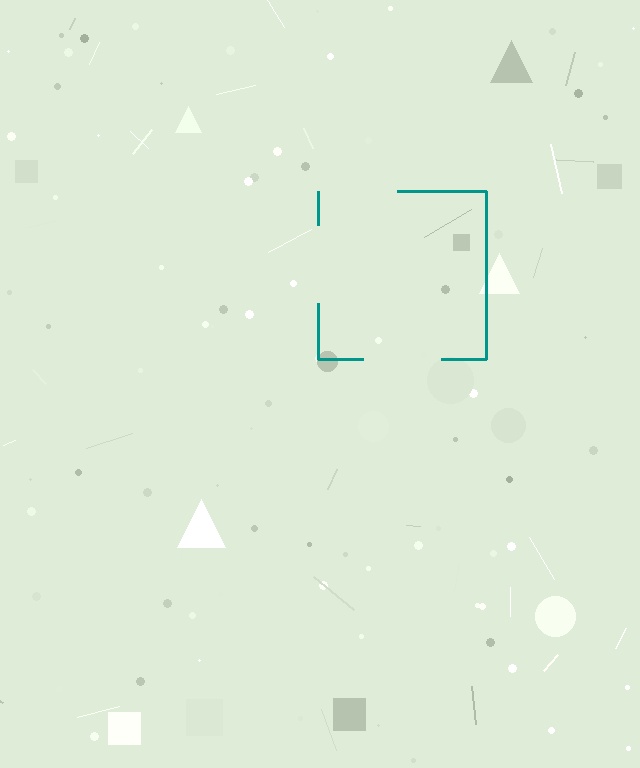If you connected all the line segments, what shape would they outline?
They would outline a square.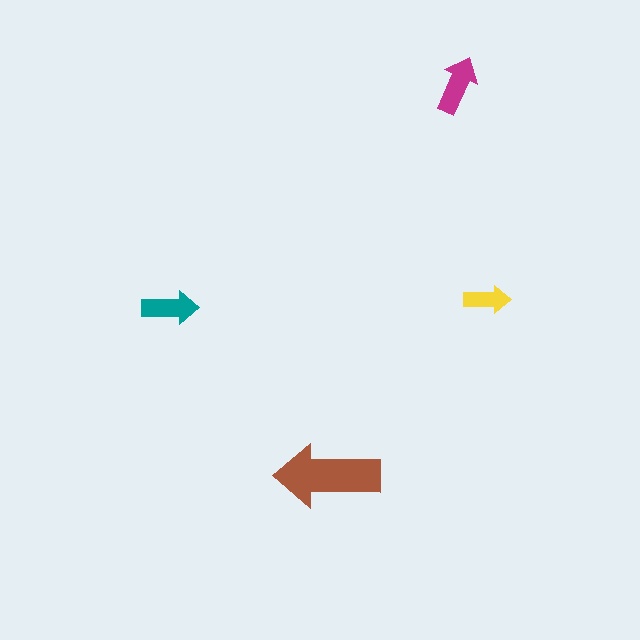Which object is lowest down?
The brown arrow is bottommost.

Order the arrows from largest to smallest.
the brown one, the magenta one, the teal one, the yellow one.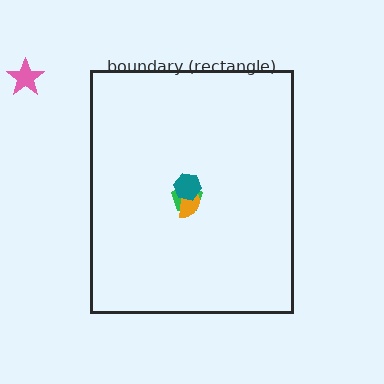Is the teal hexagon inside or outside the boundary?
Inside.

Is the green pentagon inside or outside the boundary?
Inside.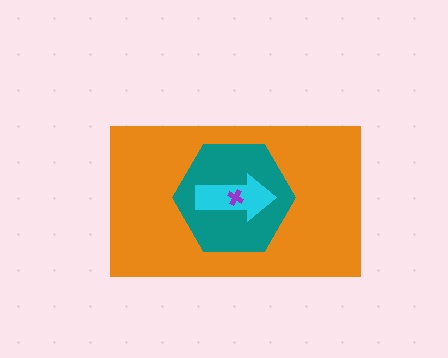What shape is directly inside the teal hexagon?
The cyan arrow.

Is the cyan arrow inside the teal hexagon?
Yes.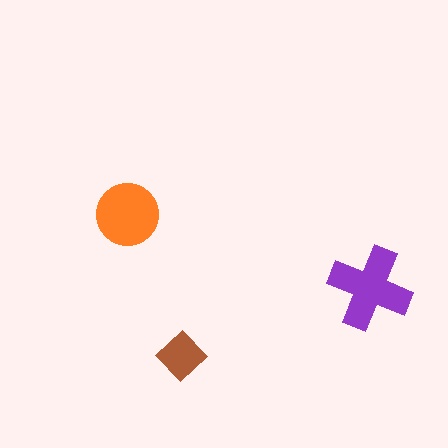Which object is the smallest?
The brown diamond.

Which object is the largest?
The purple cross.